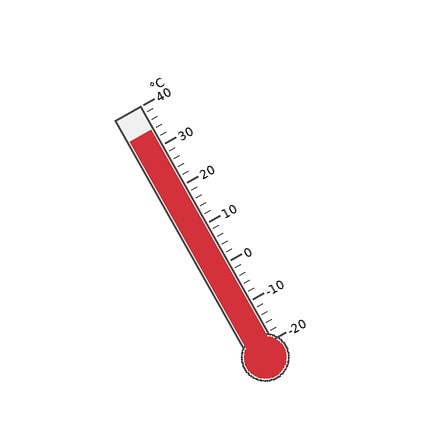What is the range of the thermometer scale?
The thermometer scale ranges from -20°C to 40°C.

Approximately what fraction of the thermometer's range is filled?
The thermometer is filled to approximately 90% of its range.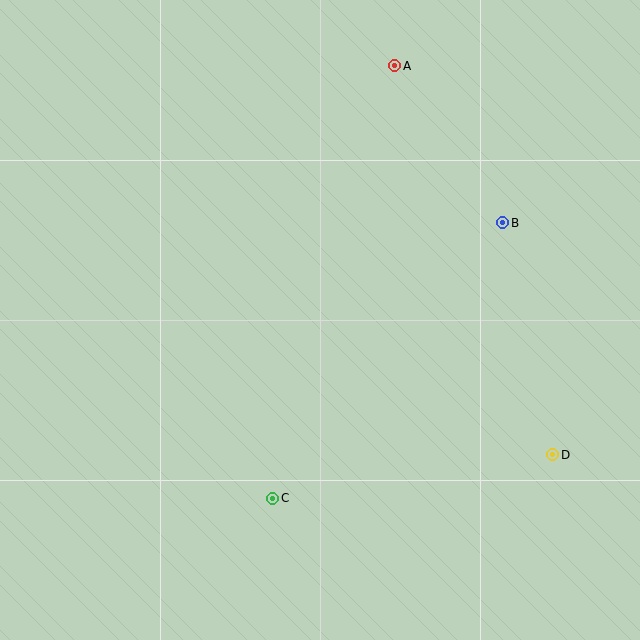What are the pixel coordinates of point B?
Point B is at (503, 223).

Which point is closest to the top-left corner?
Point A is closest to the top-left corner.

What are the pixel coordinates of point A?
Point A is at (395, 66).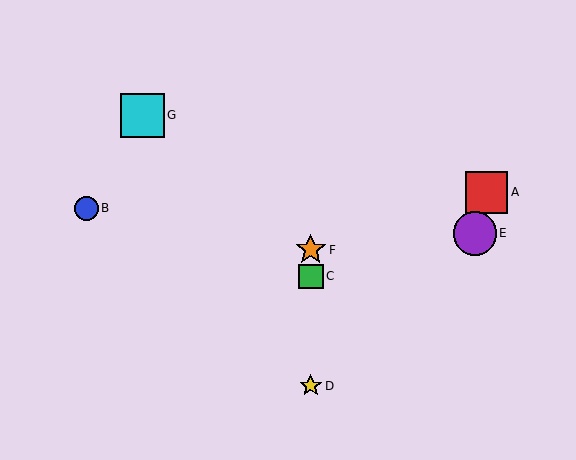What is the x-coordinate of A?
Object A is at x≈487.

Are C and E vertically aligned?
No, C is at x≈311 and E is at x≈475.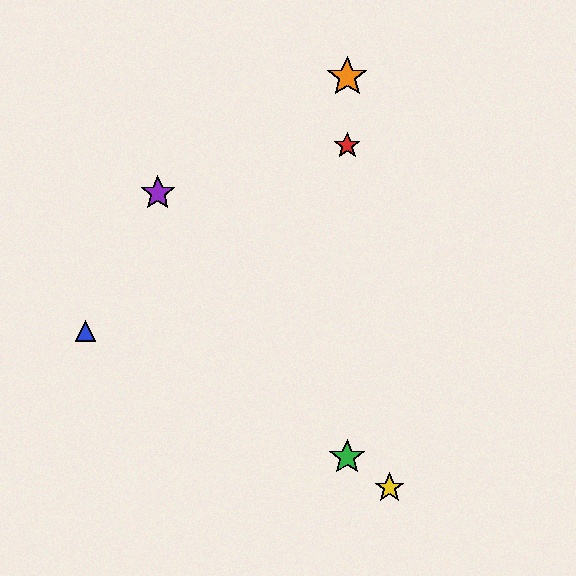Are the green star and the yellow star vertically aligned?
No, the green star is at x≈347 and the yellow star is at x≈390.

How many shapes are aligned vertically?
3 shapes (the red star, the green star, the orange star) are aligned vertically.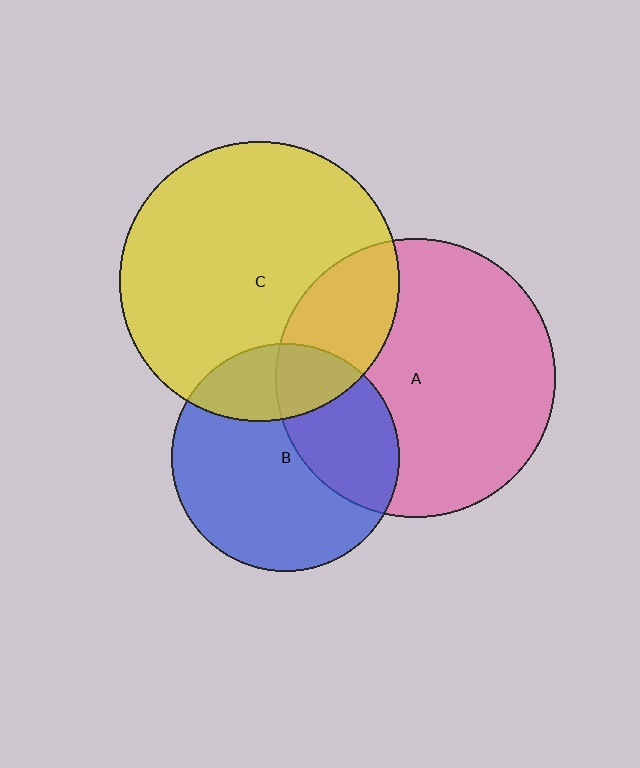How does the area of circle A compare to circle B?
Approximately 1.5 times.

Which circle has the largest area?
Circle C (yellow).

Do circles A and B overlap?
Yes.